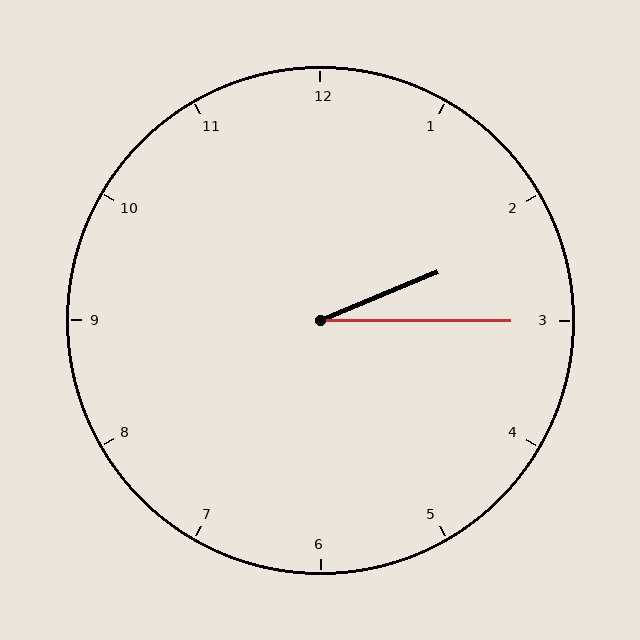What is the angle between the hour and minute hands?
Approximately 22 degrees.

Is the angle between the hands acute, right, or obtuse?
It is acute.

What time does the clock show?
2:15.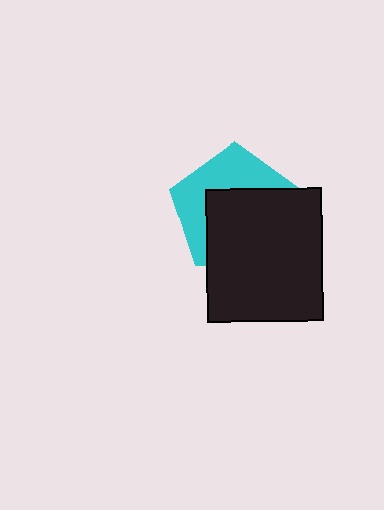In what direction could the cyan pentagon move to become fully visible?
The cyan pentagon could move up. That would shift it out from behind the black rectangle entirely.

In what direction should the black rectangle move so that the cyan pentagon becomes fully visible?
The black rectangle should move down. That is the shortest direction to clear the overlap and leave the cyan pentagon fully visible.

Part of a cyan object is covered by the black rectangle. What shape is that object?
It is a pentagon.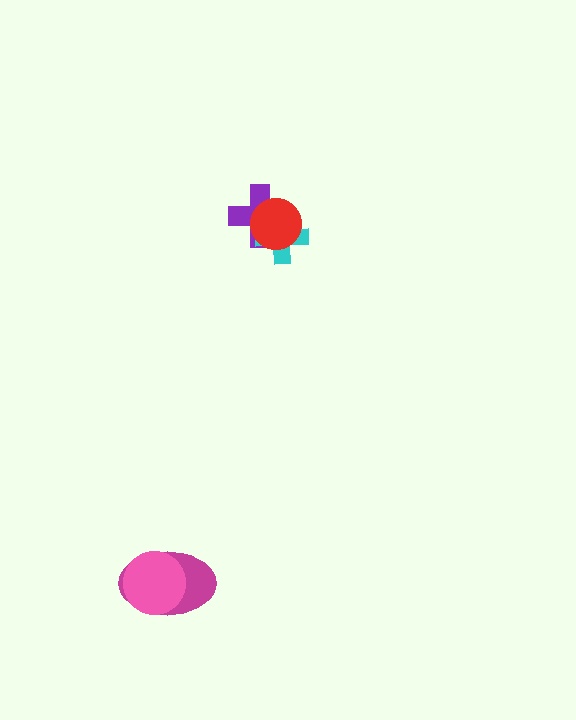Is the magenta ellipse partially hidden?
Yes, it is partially covered by another shape.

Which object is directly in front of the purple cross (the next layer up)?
The cyan cross is directly in front of the purple cross.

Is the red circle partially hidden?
No, no other shape covers it.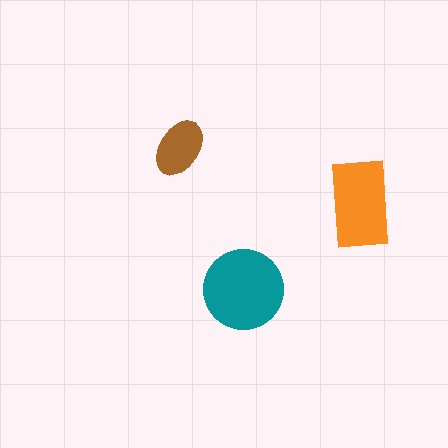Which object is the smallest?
The brown ellipse.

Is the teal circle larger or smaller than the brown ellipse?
Larger.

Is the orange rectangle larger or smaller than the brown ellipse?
Larger.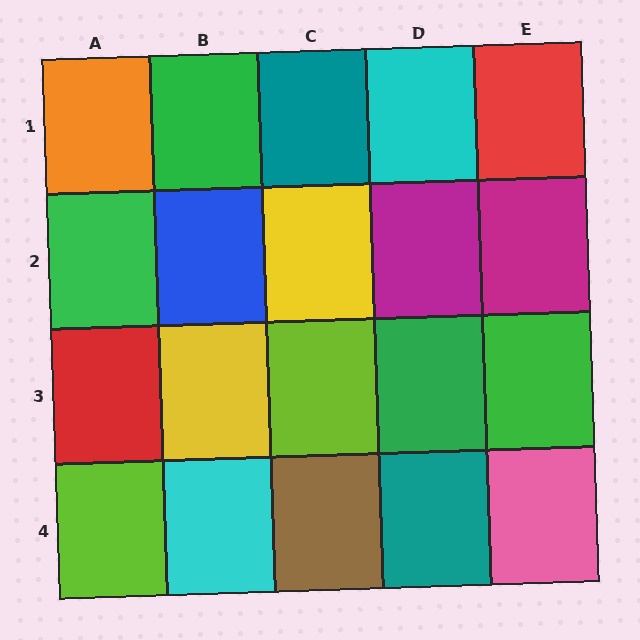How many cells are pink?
1 cell is pink.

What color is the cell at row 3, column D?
Green.